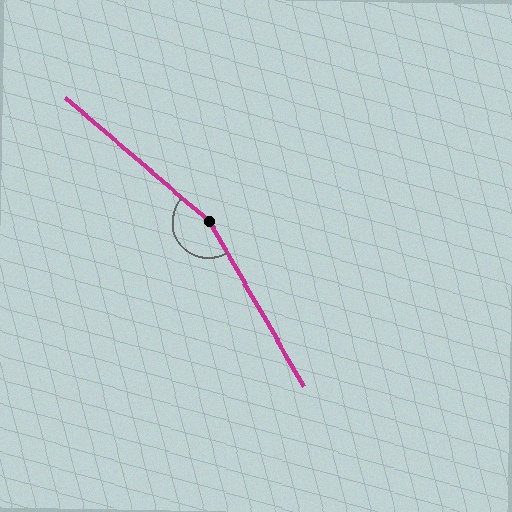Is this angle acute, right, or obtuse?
It is obtuse.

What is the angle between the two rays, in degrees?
Approximately 161 degrees.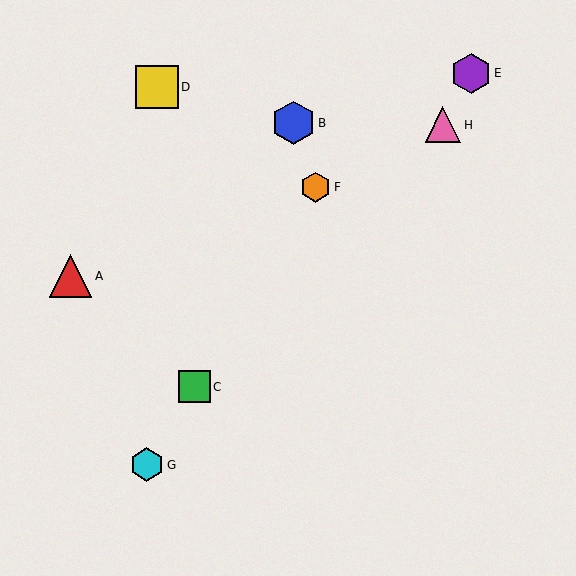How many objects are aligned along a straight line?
3 objects (C, F, G) are aligned along a straight line.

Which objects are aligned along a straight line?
Objects C, F, G are aligned along a straight line.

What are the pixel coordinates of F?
Object F is at (316, 187).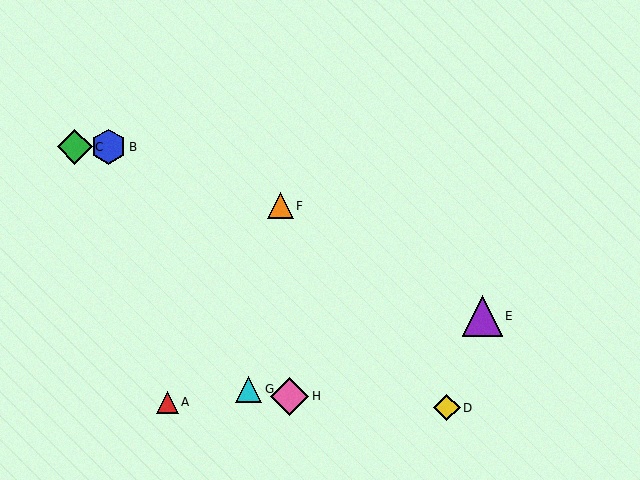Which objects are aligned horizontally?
Objects B, C are aligned horizontally.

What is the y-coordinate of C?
Object C is at y≈147.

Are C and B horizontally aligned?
Yes, both are at y≈147.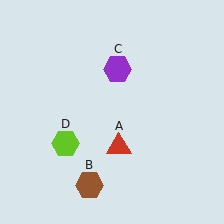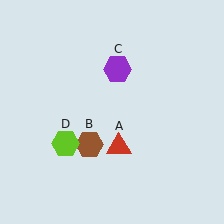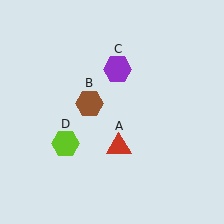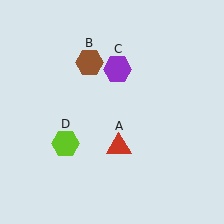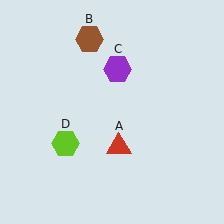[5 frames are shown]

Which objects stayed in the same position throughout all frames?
Red triangle (object A) and purple hexagon (object C) and lime hexagon (object D) remained stationary.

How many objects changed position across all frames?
1 object changed position: brown hexagon (object B).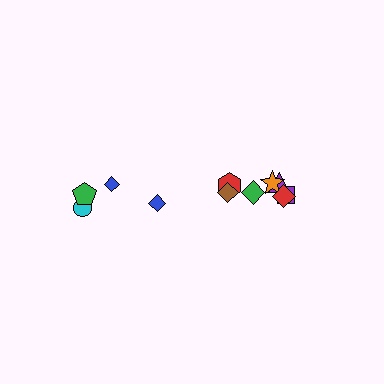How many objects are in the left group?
There are 4 objects.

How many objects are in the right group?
There are 7 objects.